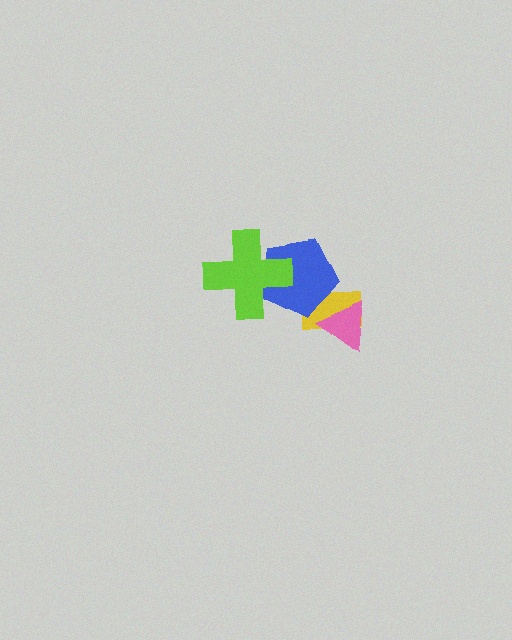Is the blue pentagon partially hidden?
Yes, it is partially covered by another shape.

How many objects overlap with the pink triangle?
1 object overlaps with the pink triangle.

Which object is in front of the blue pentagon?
The lime cross is in front of the blue pentagon.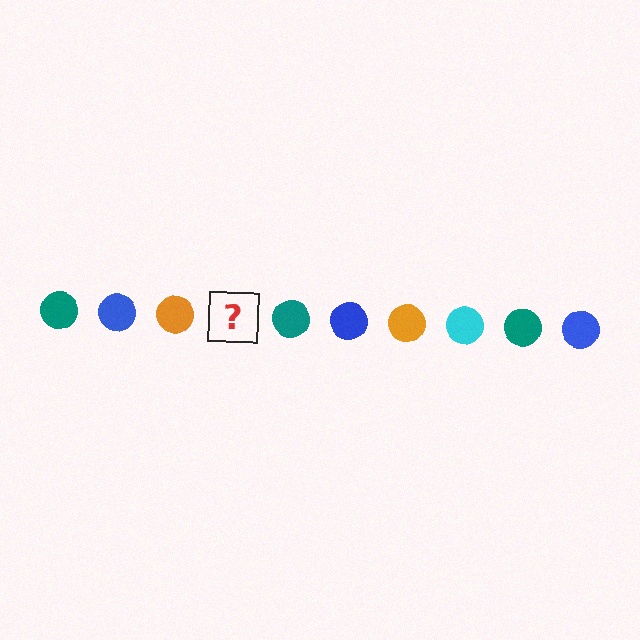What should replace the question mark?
The question mark should be replaced with a cyan circle.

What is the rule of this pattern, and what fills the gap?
The rule is that the pattern cycles through teal, blue, orange, cyan circles. The gap should be filled with a cyan circle.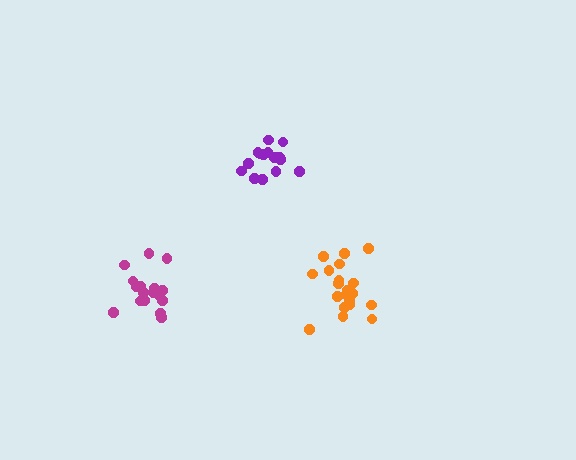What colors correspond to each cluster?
The clusters are colored: orange, purple, magenta.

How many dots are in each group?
Group 1: 20 dots, Group 2: 16 dots, Group 3: 17 dots (53 total).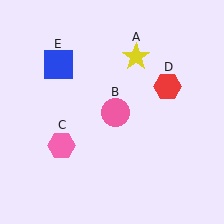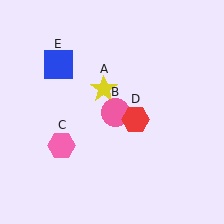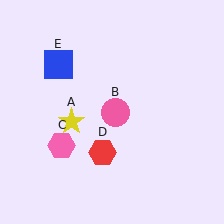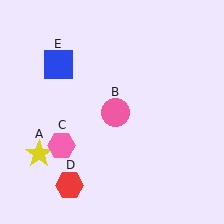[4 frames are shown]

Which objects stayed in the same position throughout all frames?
Pink circle (object B) and pink hexagon (object C) and blue square (object E) remained stationary.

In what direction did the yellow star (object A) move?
The yellow star (object A) moved down and to the left.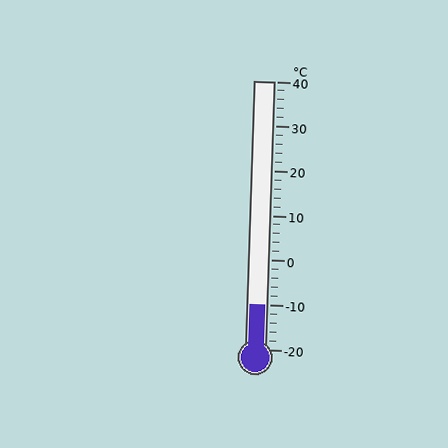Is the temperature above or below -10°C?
The temperature is at -10°C.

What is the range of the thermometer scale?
The thermometer scale ranges from -20°C to 40°C.